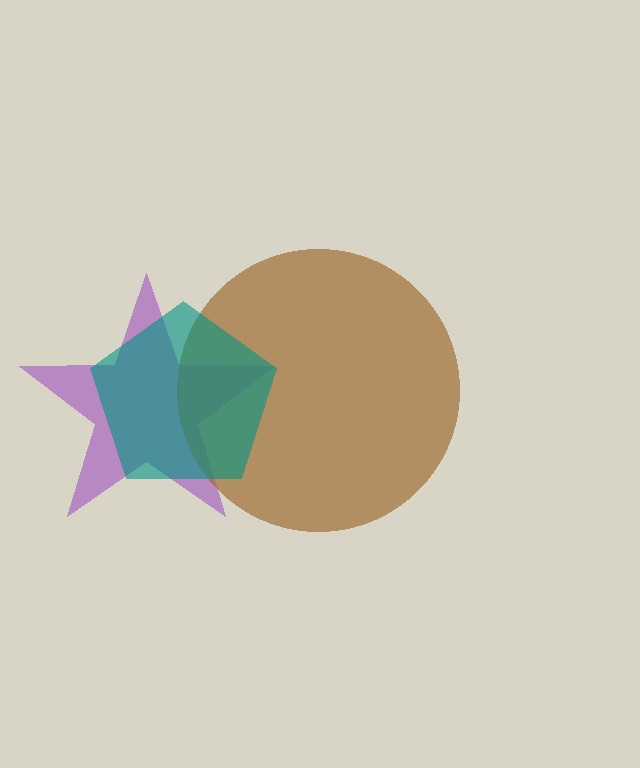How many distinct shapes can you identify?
There are 3 distinct shapes: a purple star, a brown circle, a teal pentagon.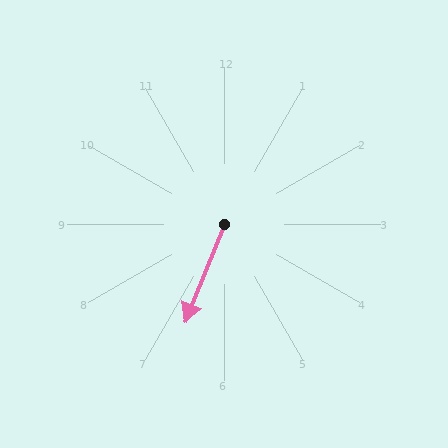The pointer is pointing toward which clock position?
Roughly 7 o'clock.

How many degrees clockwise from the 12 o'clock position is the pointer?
Approximately 202 degrees.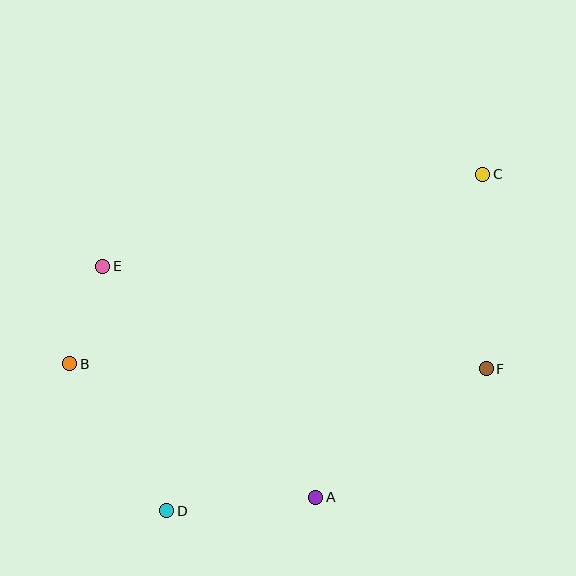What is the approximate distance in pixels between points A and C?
The distance between A and C is approximately 364 pixels.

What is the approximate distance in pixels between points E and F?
The distance between E and F is approximately 397 pixels.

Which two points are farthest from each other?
Points C and D are farthest from each other.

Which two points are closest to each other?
Points B and E are closest to each other.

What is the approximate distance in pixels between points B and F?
The distance between B and F is approximately 416 pixels.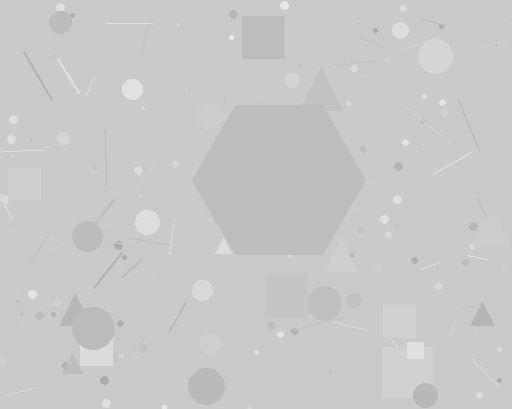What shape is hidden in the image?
A hexagon is hidden in the image.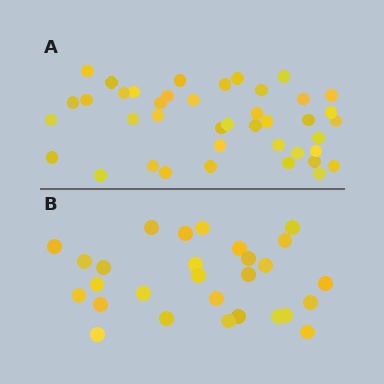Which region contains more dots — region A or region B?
Region A (the top region) has more dots.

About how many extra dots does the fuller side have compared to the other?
Region A has approximately 15 more dots than region B.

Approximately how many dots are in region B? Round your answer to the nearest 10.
About 30 dots. (The exact count is 28, which rounds to 30.)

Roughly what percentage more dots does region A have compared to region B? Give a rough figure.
About 45% more.